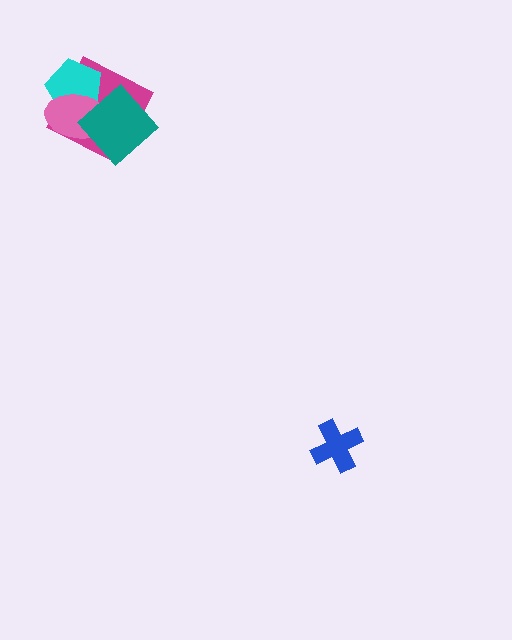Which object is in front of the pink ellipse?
The teal diamond is in front of the pink ellipse.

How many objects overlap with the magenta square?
3 objects overlap with the magenta square.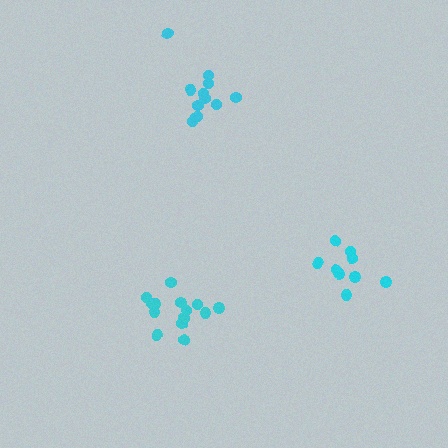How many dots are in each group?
Group 1: 14 dots, Group 2: 9 dots, Group 3: 12 dots (35 total).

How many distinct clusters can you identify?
There are 3 distinct clusters.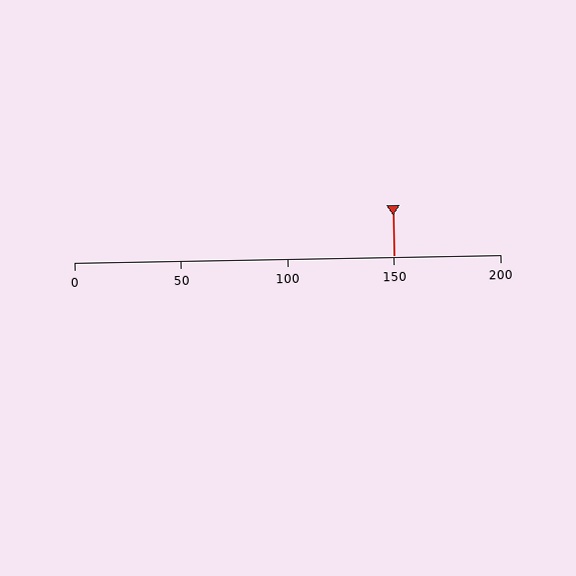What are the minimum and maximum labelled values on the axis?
The axis runs from 0 to 200.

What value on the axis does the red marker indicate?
The marker indicates approximately 150.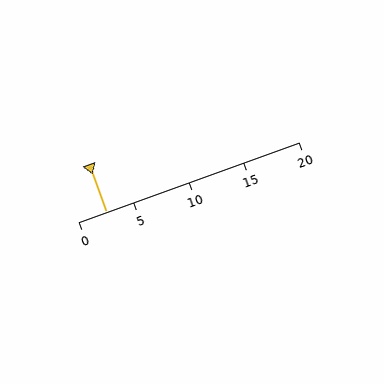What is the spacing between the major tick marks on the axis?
The major ticks are spaced 5 apart.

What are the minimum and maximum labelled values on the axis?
The axis runs from 0 to 20.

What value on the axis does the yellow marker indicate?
The marker indicates approximately 2.5.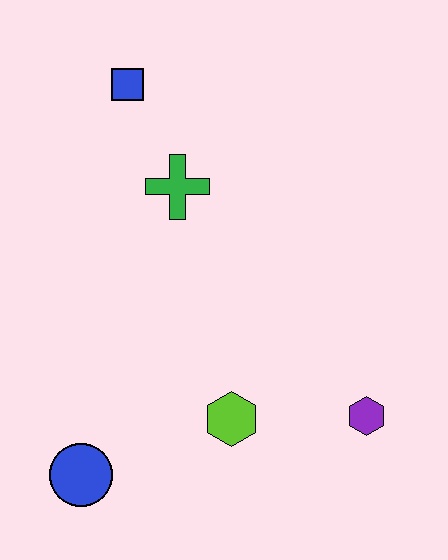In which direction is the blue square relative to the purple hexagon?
The blue square is above the purple hexagon.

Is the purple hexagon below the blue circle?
No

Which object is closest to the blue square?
The green cross is closest to the blue square.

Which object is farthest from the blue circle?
The blue square is farthest from the blue circle.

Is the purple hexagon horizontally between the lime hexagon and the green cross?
No